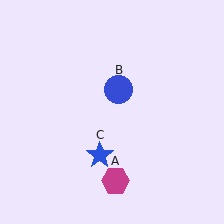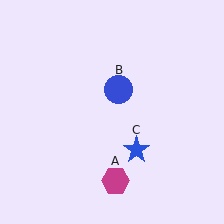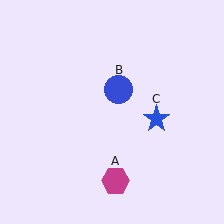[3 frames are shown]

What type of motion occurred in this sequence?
The blue star (object C) rotated counterclockwise around the center of the scene.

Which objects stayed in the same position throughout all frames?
Magenta hexagon (object A) and blue circle (object B) remained stationary.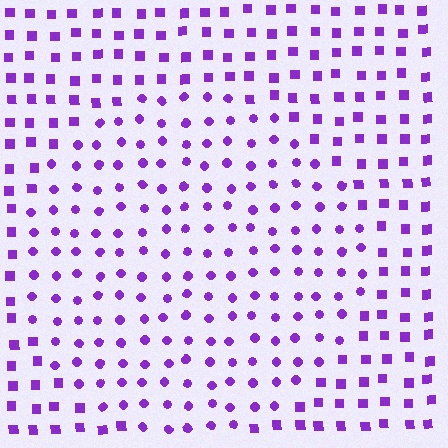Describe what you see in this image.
The image is filled with small purple elements arranged in a uniform grid. A circle-shaped region contains circles, while the surrounding area contains squares. The boundary is defined purely by the change in element shape.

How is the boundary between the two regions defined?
The boundary is defined by a change in element shape: circles inside vs. squares outside. All elements share the same color and spacing.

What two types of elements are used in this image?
The image uses circles inside the circle region and squares outside it.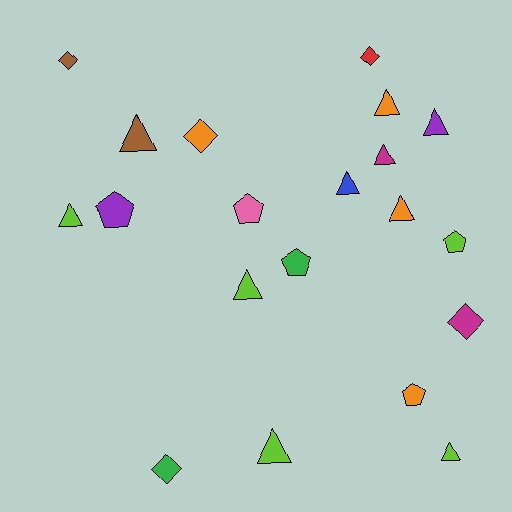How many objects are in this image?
There are 20 objects.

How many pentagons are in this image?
There are 5 pentagons.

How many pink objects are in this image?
There is 1 pink object.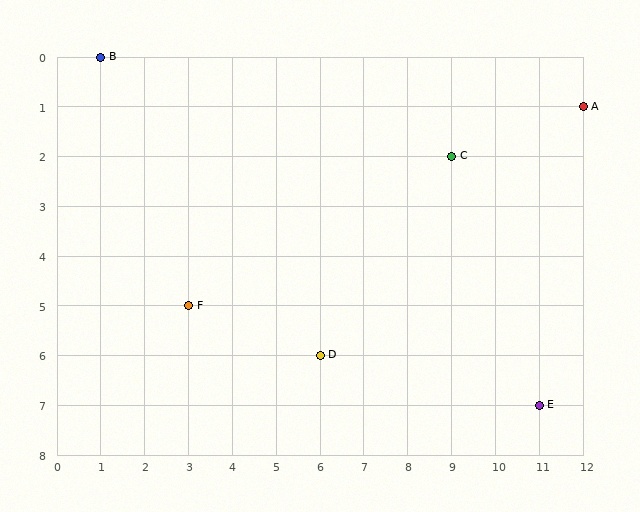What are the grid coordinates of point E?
Point E is at grid coordinates (11, 7).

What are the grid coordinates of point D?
Point D is at grid coordinates (6, 6).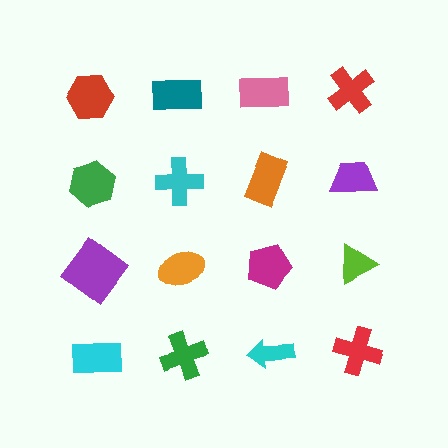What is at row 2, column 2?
A cyan cross.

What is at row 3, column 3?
A magenta pentagon.